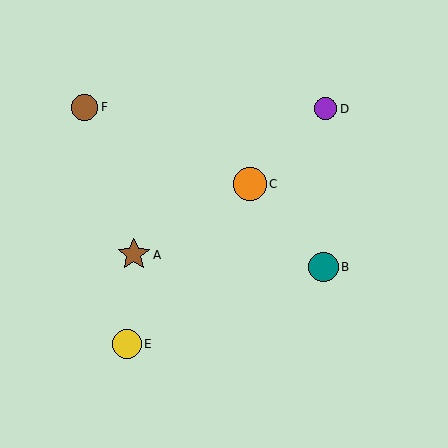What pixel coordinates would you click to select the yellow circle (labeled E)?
Click at (127, 344) to select the yellow circle E.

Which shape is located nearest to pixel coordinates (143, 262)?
The brown star (labeled A) at (134, 255) is nearest to that location.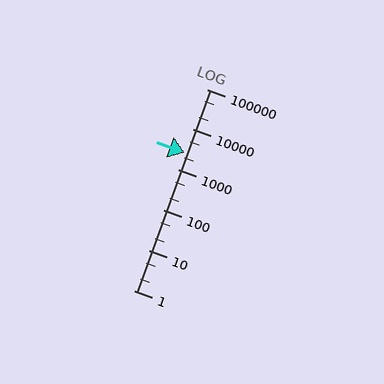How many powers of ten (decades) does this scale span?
The scale spans 5 decades, from 1 to 100000.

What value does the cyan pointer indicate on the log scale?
The pointer indicates approximately 2700.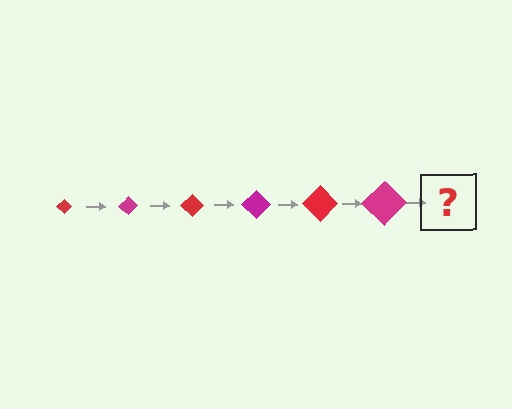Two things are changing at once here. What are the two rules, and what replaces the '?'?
The two rules are that the diamond grows larger each step and the color cycles through red and magenta. The '?' should be a red diamond, larger than the previous one.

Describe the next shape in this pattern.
It should be a red diamond, larger than the previous one.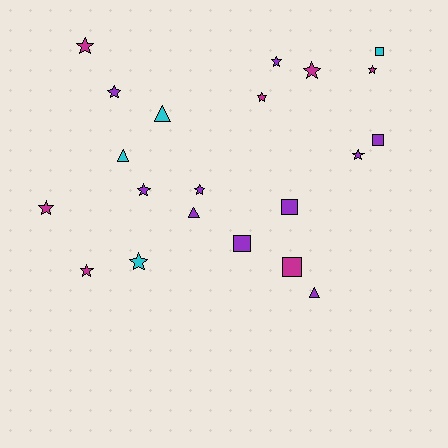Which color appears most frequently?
Purple, with 10 objects.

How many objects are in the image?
There are 21 objects.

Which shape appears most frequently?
Star, with 12 objects.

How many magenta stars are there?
There are 6 magenta stars.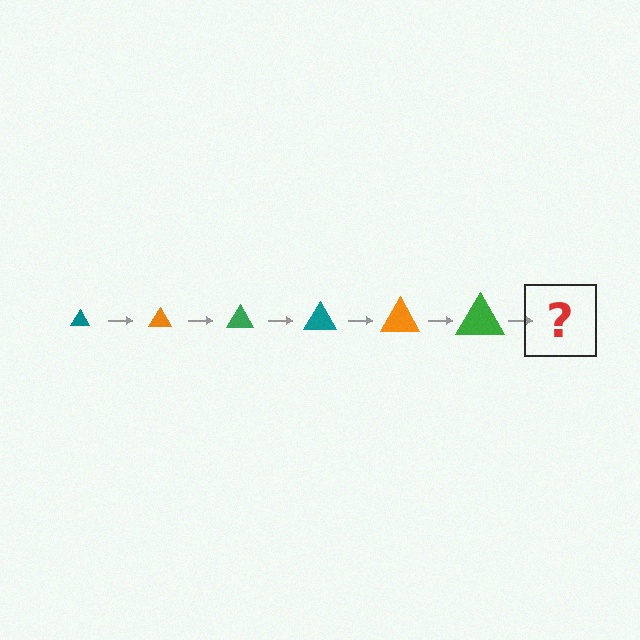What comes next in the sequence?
The next element should be a teal triangle, larger than the previous one.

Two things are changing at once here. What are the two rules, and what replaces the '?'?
The two rules are that the triangle grows larger each step and the color cycles through teal, orange, and green. The '?' should be a teal triangle, larger than the previous one.